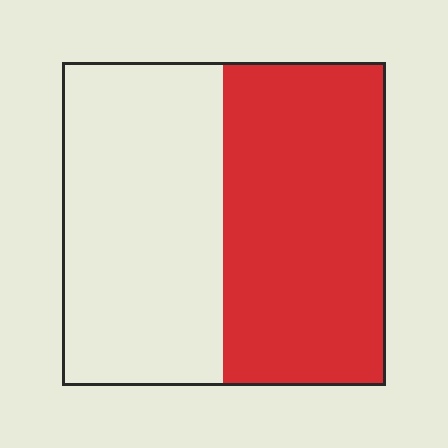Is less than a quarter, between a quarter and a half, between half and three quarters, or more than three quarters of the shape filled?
Between half and three quarters.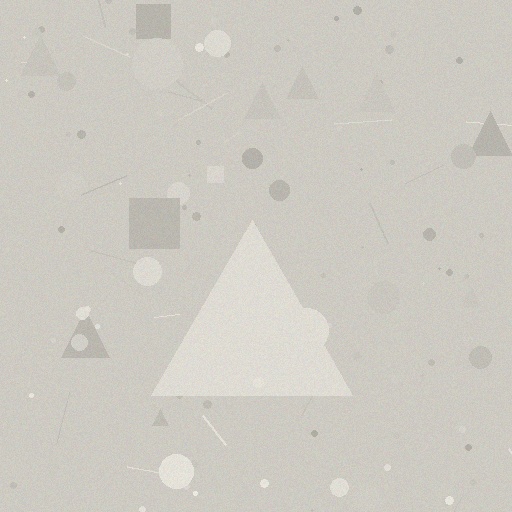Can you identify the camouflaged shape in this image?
The camouflaged shape is a triangle.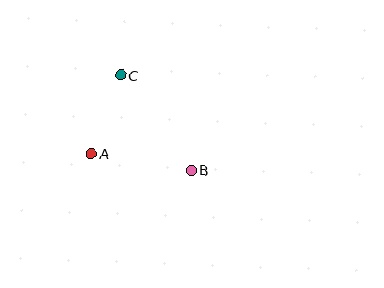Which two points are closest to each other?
Points A and C are closest to each other.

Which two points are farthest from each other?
Points B and C are farthest from each other.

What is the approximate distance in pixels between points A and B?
The distance between A and B is approximately 102 pixels.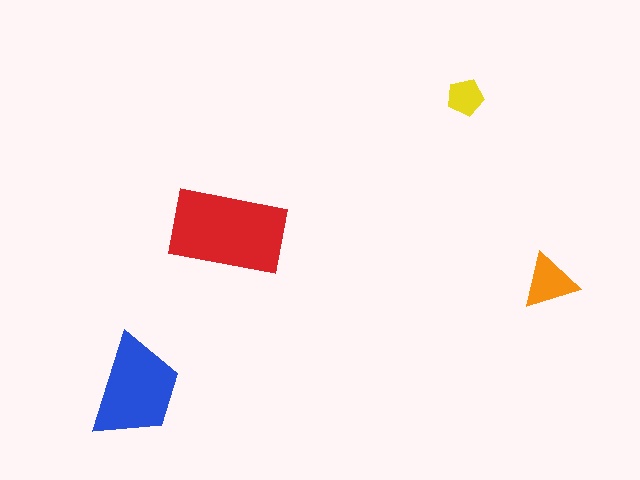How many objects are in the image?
There are 4 objects in the image.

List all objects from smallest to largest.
The yellow pentagon, the orange triangle, the blue trapezoid, the red rectangle.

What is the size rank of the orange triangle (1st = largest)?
3rd.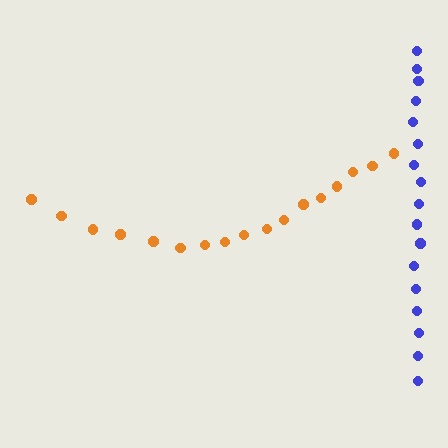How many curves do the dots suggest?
There are 2 distinct paths.